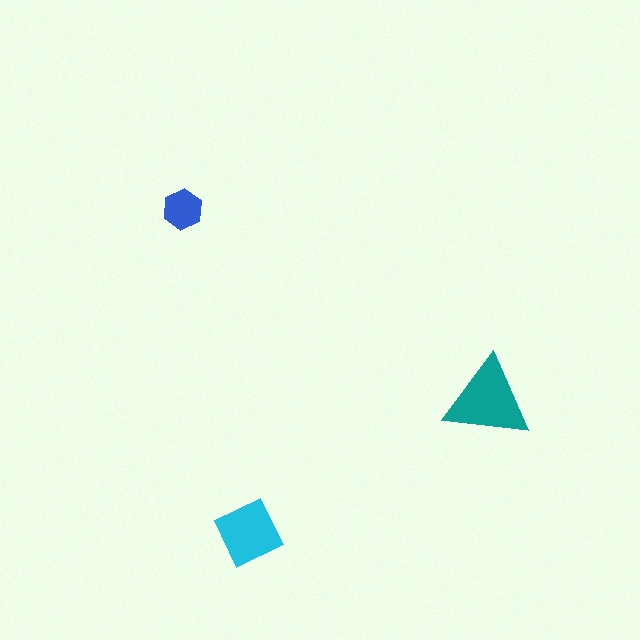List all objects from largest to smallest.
The teal triangle, the cyan diamond, the blue hexagon.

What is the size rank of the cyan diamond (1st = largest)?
2nd.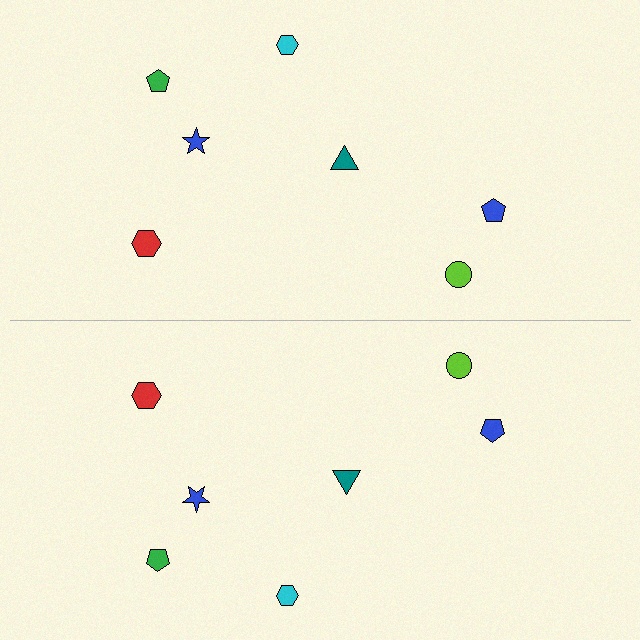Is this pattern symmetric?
Yes, this pattern has bilateral (reflection) symmetry.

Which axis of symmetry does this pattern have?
The pattern has a horizontal axis of symmetry running through the center of the image.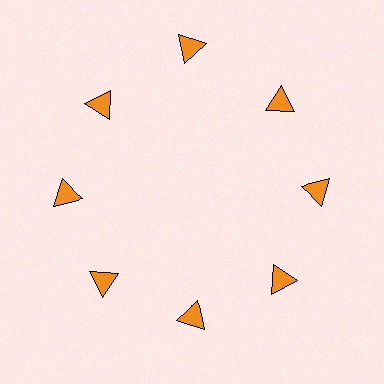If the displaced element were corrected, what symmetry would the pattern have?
It would have 8-fold rotational symmetry — the pattern would map onto itself every 45 degrees.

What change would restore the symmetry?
The symmetry would be restored by moving it inward, back onto the ring so that all 8 triangles sit at equal angles and equal distance from the center.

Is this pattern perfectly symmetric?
No. The 8 orange triangles are arranged in a ring, but one element near the 12 o'clock position is pushed outward from the center, breaking the 8-fold rotational symmetry.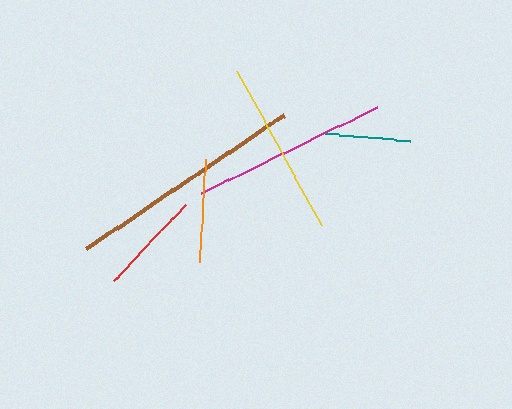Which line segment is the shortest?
The teal line is the shortest at approximately 86 pixels.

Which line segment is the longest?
The brown line is the longest at approximately 239 pixels.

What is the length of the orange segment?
The orange segment is approximately 104 pixels long.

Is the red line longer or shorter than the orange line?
The red line is longer than the orange line.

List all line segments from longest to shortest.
From longest to shortest: brown, magenta, yellow, red, orange, teal.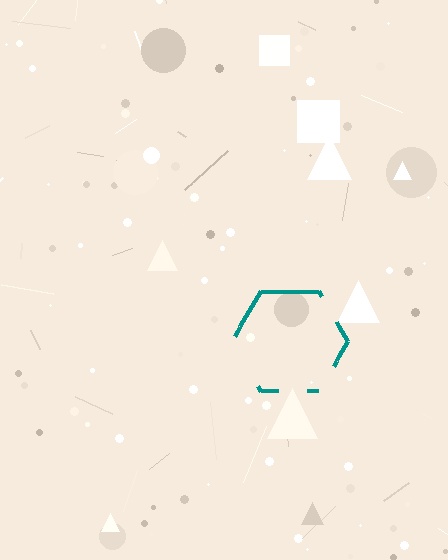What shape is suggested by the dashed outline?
The dashed outline suggests a hexagon.